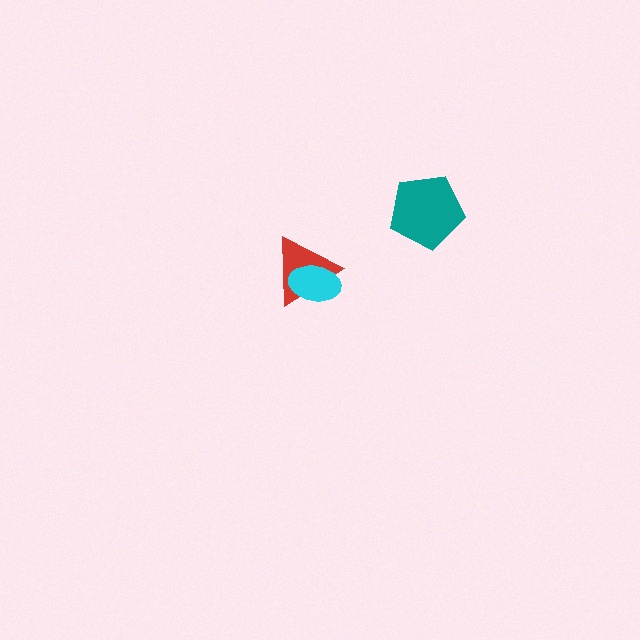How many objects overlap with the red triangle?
1 object overlaps with the red triangle.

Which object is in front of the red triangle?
The cyan ellipse is in front of the red triangle.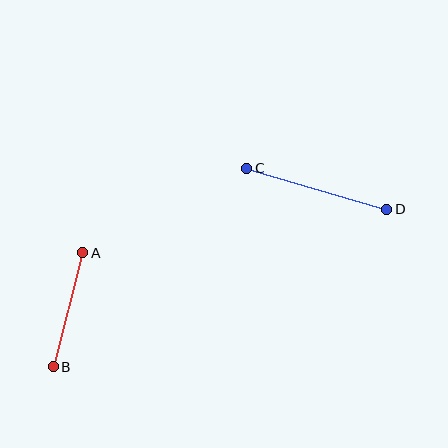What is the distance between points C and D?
The distance is approximately 146 pixels.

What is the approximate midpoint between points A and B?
The midpoint is at approximately (68, 310) pixels.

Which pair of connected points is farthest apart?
Points C and D are farthest apart.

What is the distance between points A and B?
The distance is approximately 118 pixels.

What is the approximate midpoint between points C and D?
The midpoint is at approximately (317, 189) pixels.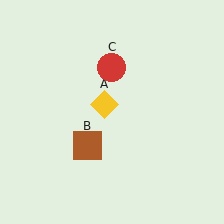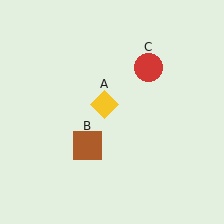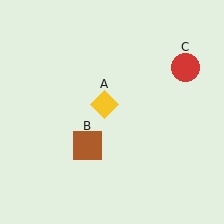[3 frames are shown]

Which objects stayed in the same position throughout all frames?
Yellow diamond (object A) and brown square (object B) remained stationary.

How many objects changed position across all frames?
1 object changed position: red circle (object C).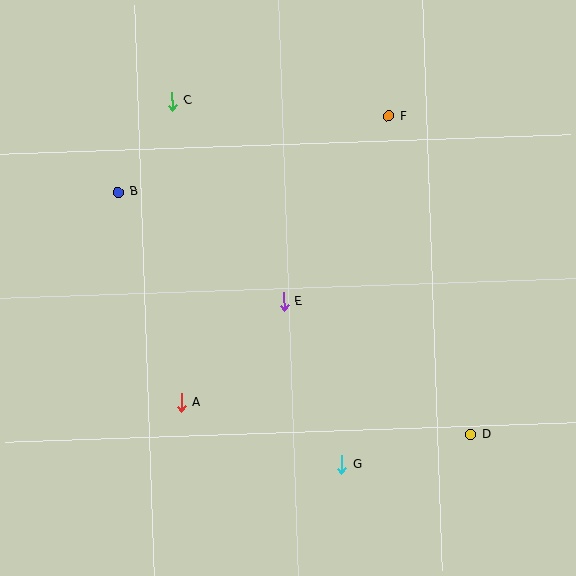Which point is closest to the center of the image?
Point E at (283, 301) is closest to the center.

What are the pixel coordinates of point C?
Point C is at (172, 101).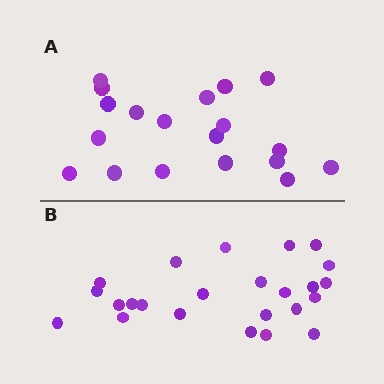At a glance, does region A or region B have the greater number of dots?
Region B (the bottom region) has more dots.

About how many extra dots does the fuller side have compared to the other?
Region B has about 5 more dots than region A.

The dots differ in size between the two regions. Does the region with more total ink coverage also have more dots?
No. Region A has more total ink coverage because its dots are larger, but region B actually contains more individual dots. Total area can be misleading — the number of items is what matters here.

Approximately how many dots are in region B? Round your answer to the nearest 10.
About 20 dots. (The exact count is 24, which rounds to 20.)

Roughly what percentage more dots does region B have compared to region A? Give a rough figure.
About 25% more.